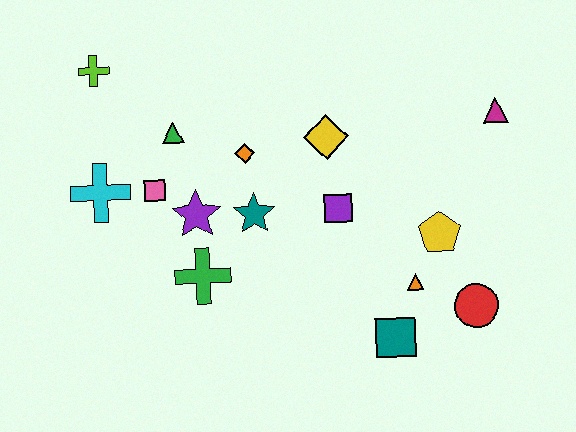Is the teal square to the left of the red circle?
Yes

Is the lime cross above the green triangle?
Yes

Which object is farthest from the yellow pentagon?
The lime cross is farthest from the yellow pentagon.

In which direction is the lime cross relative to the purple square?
The lime cross is to the left of the purple square.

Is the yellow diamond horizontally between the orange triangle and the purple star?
Yes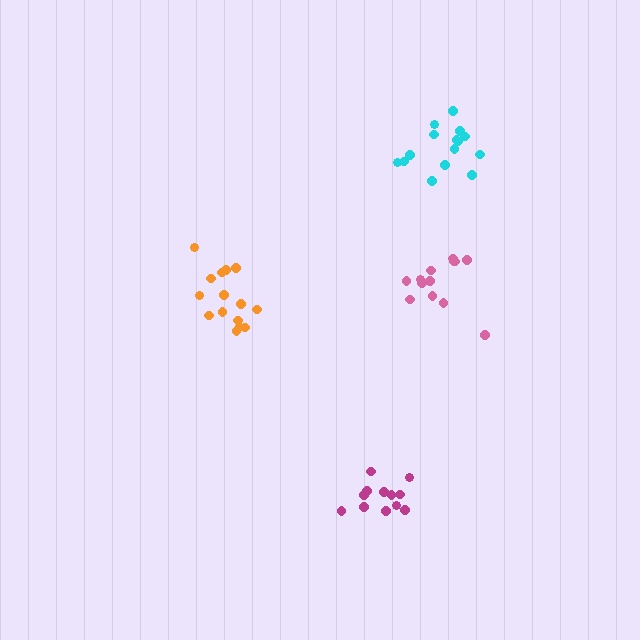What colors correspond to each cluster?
The clusters are colored: orange, cyan, magenta, pink.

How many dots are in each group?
Group 1: 15 dots, Group 2: 15 dots, Group 3: 12 dots, Group 4: 13 dots (55 total).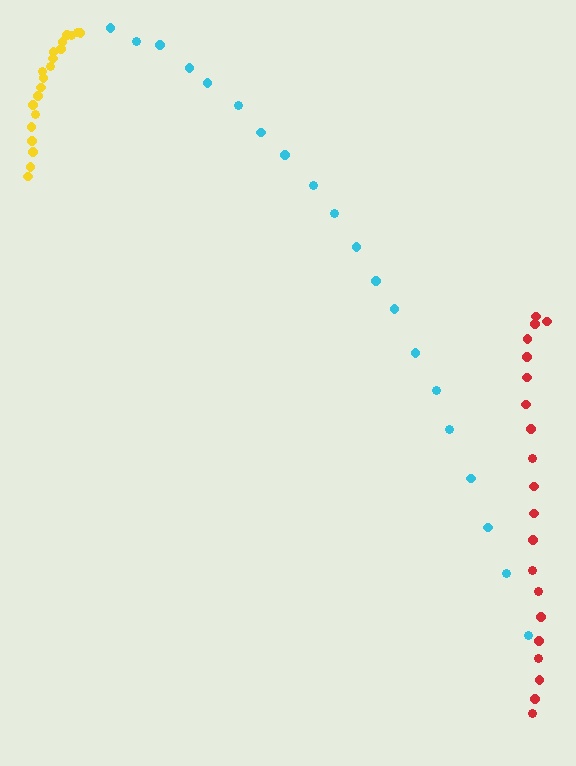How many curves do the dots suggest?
There are 3 distinct paths.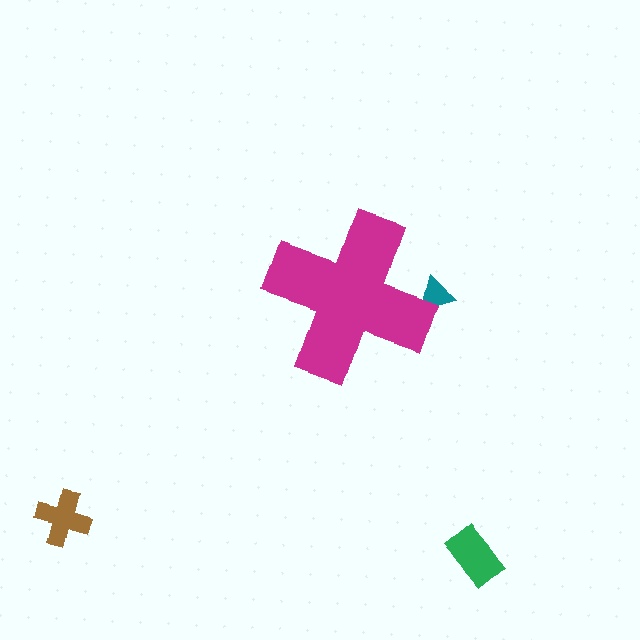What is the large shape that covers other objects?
A magenta cross.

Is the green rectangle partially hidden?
No, the green rectangle is fully visible.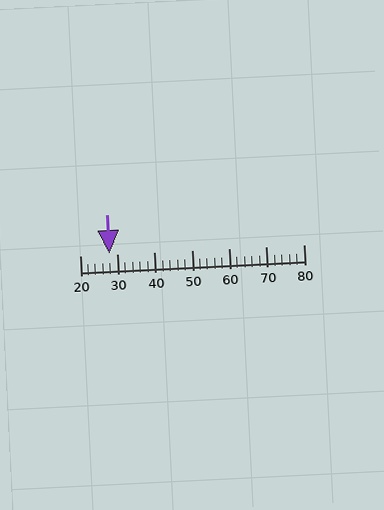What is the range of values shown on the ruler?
The ruler shows values from 20 to 80.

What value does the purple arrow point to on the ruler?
The purple arrow points to approximately 28.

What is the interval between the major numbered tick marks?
The major tick marks are spaced 10 units apart.